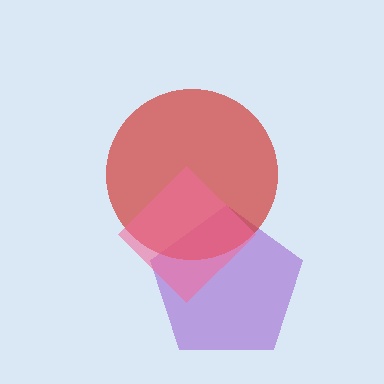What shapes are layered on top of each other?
The layered shapes are: a purple pentagon, a red circle, a pink diamond.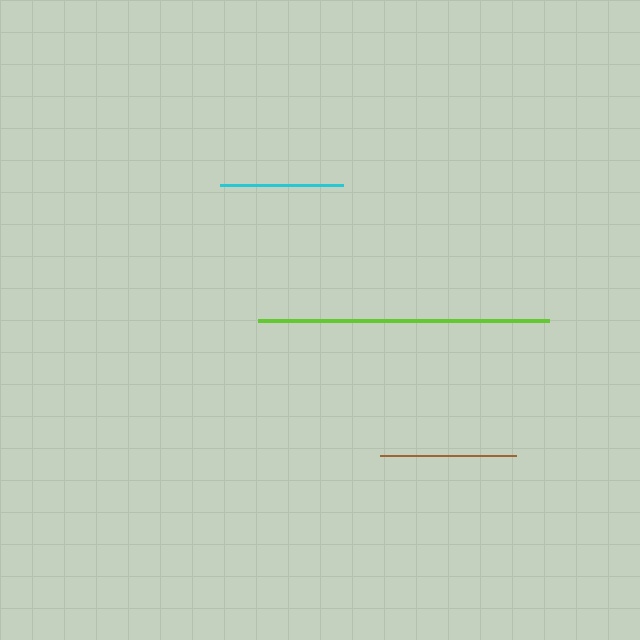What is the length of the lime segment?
The lime segment is approximately 291 pixels long.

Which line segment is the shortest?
The cyan line is the shortest at approximately 123 pixels.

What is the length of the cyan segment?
The cyan segment is approximately 123 pixels long.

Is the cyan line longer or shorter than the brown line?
The brown line is longer than the cyan line.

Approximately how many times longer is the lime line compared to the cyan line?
The lime line is approximately 2.4 times the length of the cyan line.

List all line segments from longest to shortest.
From longest to shortest: lime, brown, cyan.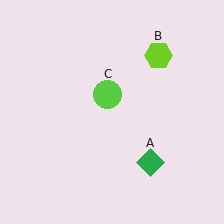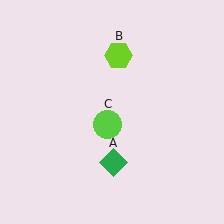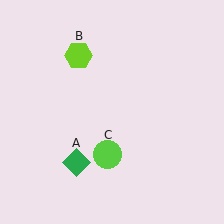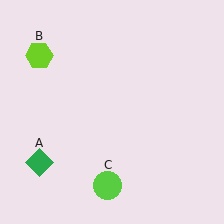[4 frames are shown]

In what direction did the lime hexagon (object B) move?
The lime hexagon (object B) moved left.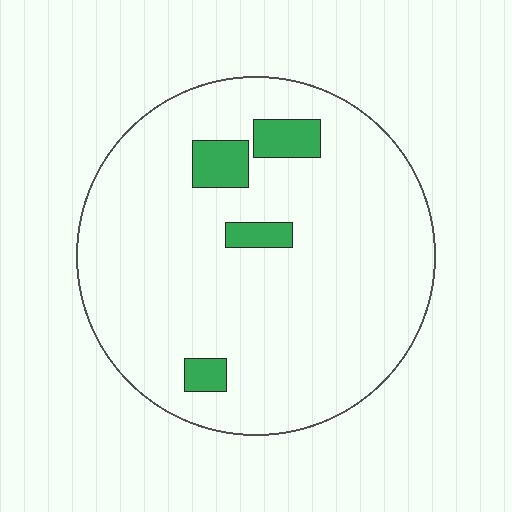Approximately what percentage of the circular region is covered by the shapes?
Approximately 10%.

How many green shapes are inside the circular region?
4.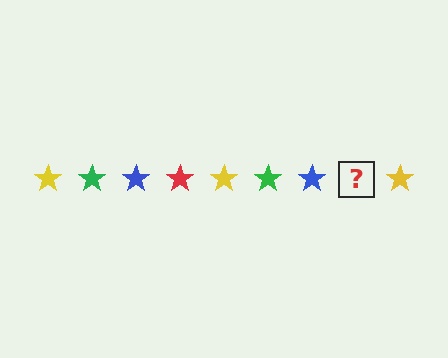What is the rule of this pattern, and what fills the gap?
The rule is that the pattern cycles through yellow, green, blue, red stars. The gap should be filled with a red star.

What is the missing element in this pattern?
The missing element is a red star.